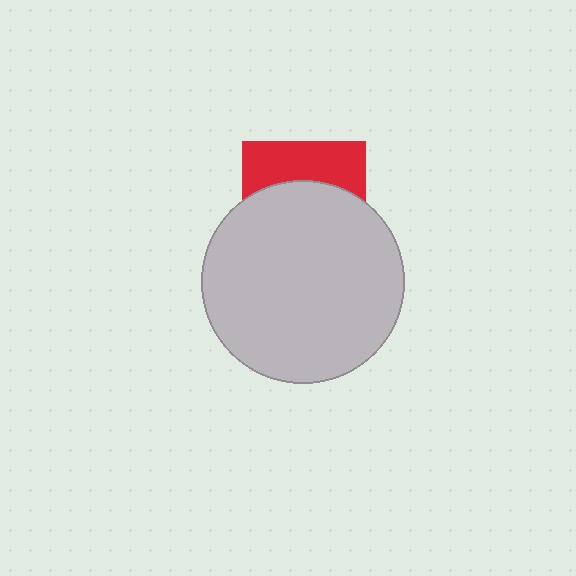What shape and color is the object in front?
The object in front is a light gray circle.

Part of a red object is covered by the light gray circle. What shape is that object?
It is a square.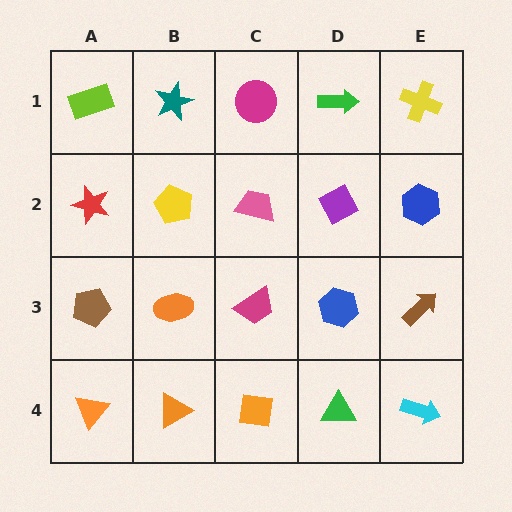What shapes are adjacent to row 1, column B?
A yellow pentagon (row 2, column B), a lime rectangle (row 1, column A), a magenta circle (row 1, column C).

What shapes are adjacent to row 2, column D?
A green arrow (row 1, column D), a blue hexagon (row 3, column D), a pink trapezoid (row 2, column C), a blue hexagon (row 2, column E).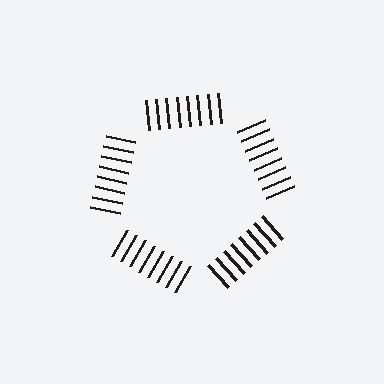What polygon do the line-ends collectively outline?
An illusory pentagon — the line segments terminate on its edges but no continuous stroke is drawn.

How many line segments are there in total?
40 — 8 along each of the 5 edges.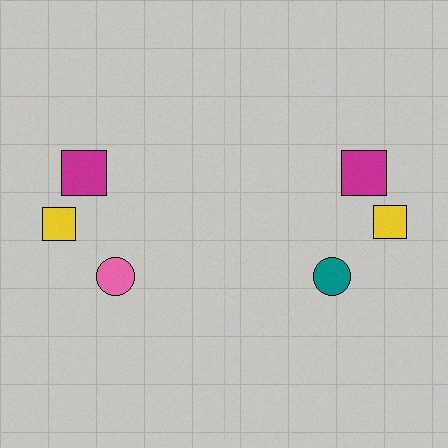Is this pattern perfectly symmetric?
No, the pattern is not perfectly symmetric. The teal circle on the right side breaks the symmetry — its mirror counterpart is pink.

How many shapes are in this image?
There are 6 shapes in this image.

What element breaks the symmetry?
The teal circle on the right side breaks the symmetry — its mirror counterpart is pink.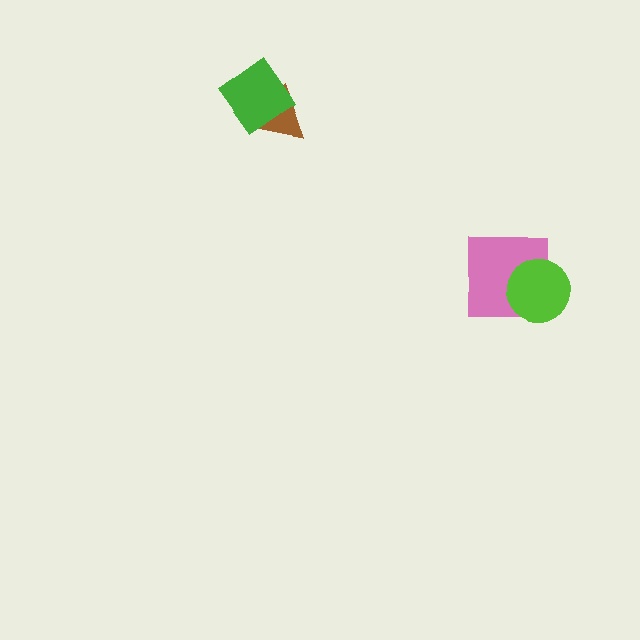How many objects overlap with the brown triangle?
1 object overlaps with the brown triangle.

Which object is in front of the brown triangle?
The green diamond is in front of the brown triangle.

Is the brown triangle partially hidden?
Yes, it is partially covered by another shape.